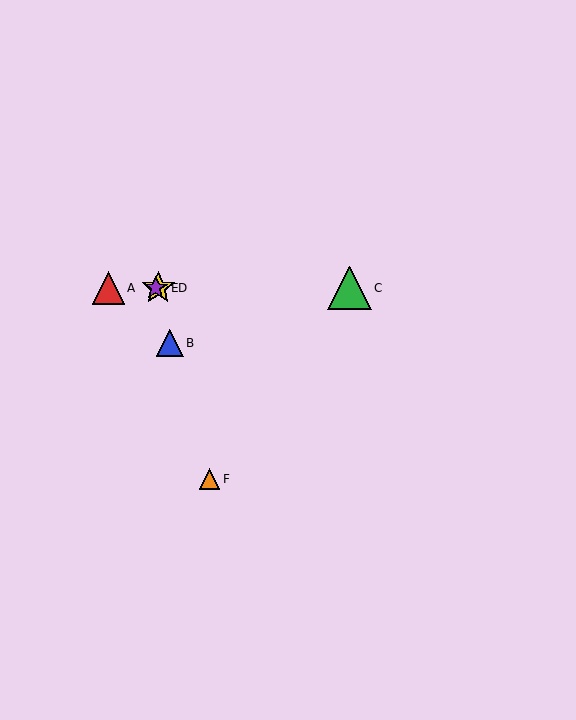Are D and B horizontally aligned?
No, D is at y≈288 and B is at y≈343.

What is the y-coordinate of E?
Object E is at y≈288.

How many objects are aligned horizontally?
4 objects (A, C, D, E) are aligned horizontally.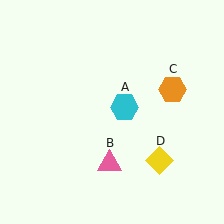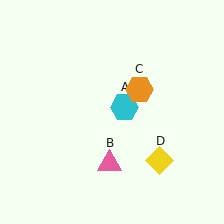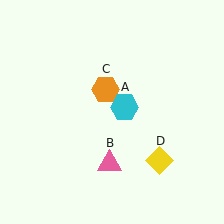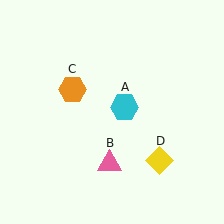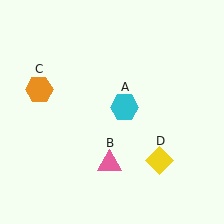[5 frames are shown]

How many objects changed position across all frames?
1 object changed position: orange hexagon (object C).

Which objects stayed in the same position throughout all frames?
Cyan hexagon (object A) and pink triangle (object B) and yellow diamond (object D) remained stationary.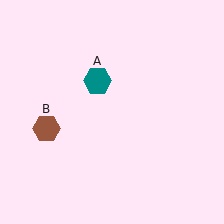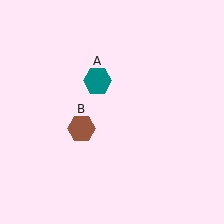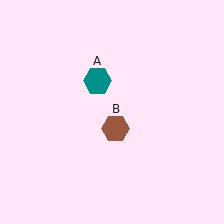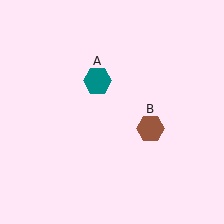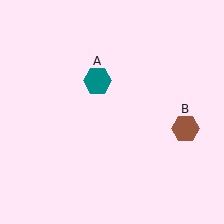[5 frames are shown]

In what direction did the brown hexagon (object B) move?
The brown hexagon (object B) moved right.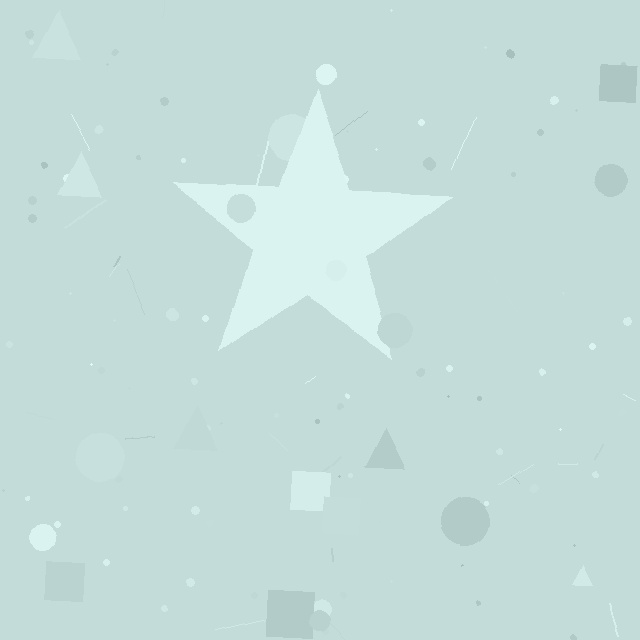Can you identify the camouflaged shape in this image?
The camouflaged shape is a star.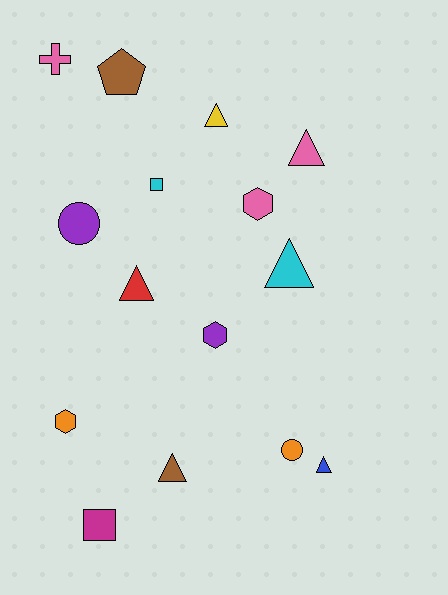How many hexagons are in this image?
There are 3 hexagons.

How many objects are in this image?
There are 15 objects.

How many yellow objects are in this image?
There is 1 yellow object.